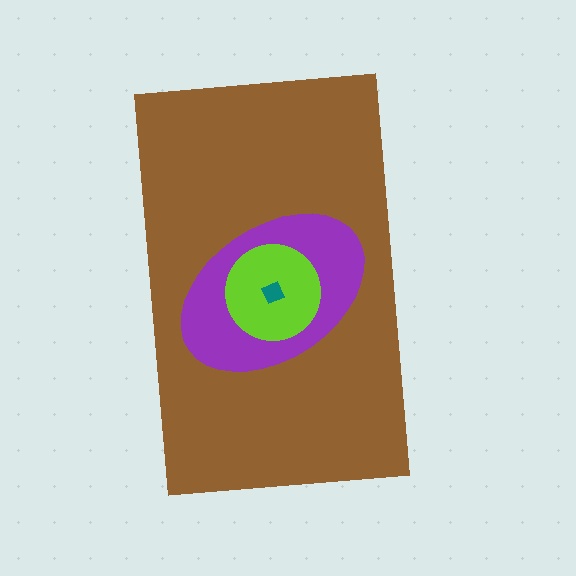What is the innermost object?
The teal diamond.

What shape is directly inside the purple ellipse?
The lime circle.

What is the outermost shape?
The brown rectangle.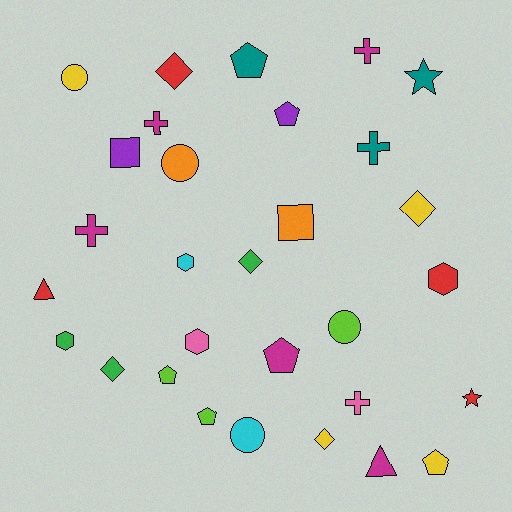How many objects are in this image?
There are 30 objects.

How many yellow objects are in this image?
There are 4 yellow objects.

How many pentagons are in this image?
There are 6 pentagons.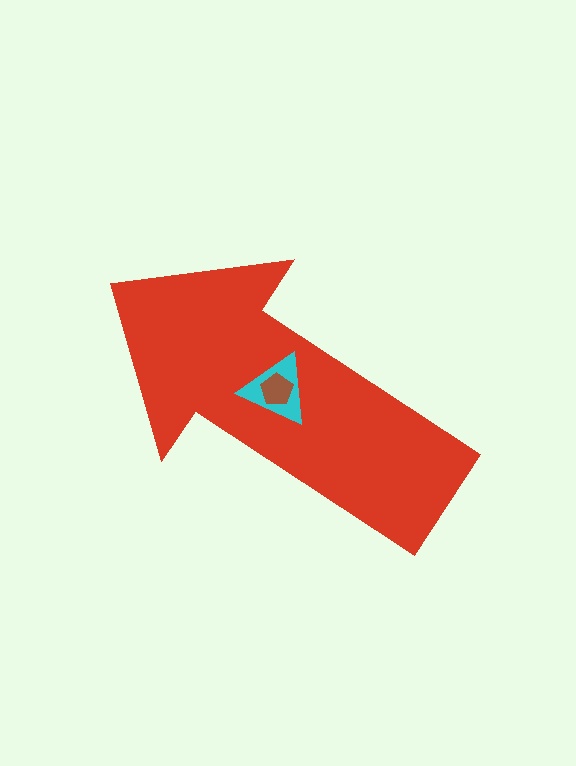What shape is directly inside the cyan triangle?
The brown pentagon.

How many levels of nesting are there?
3.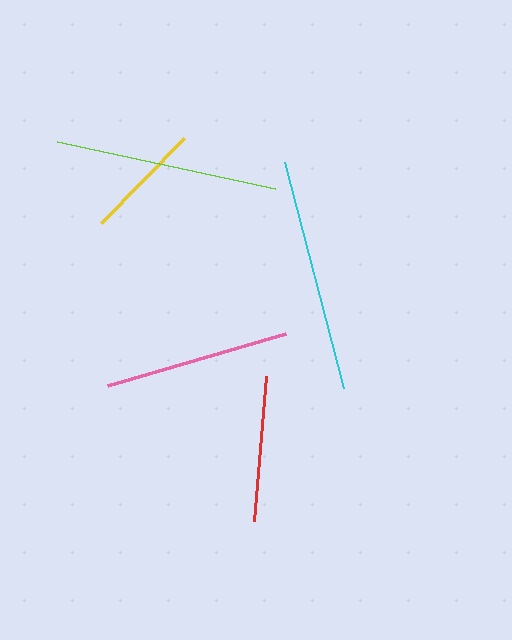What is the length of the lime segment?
The lime segment is approximately 222 pixels long.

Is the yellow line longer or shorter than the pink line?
The pink line is longer than the yellow line.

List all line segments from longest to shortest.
From longest to shortest: cyan, lime, pink, red, yellow.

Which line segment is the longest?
The cyan line is the longest at approximately 234 pixels.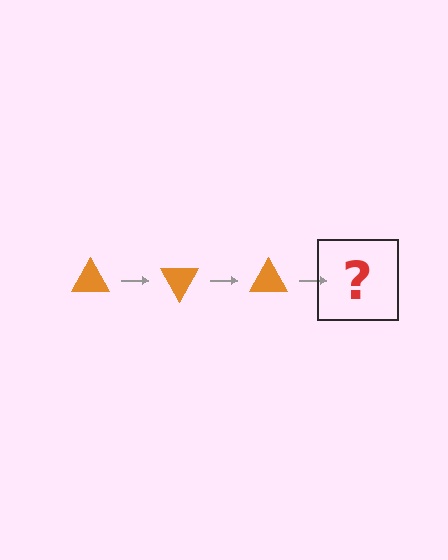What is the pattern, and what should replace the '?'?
The pattern is that the triangle rotates 60 degrees each step. The '?' should be an orange triangle rotated 180 degrees.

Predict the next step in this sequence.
The next step is an orange triangle rotated 180 degrees.